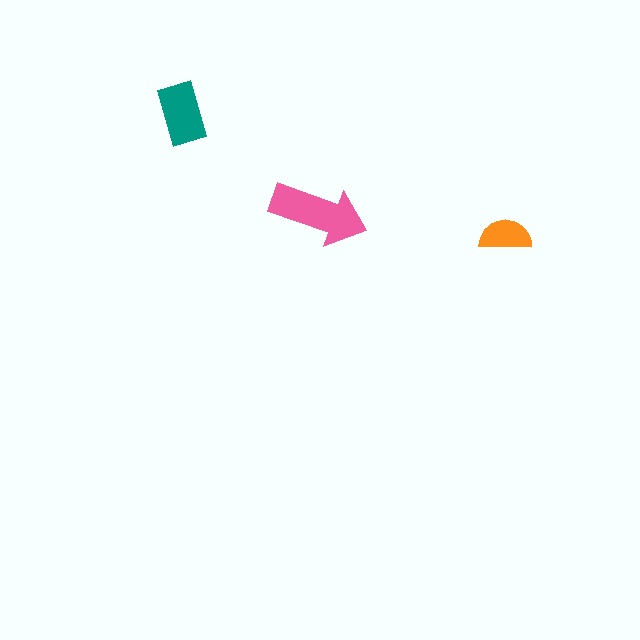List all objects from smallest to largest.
The orange semicircle, the teal rectangle, the pink arrow.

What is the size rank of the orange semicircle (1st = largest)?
3rd.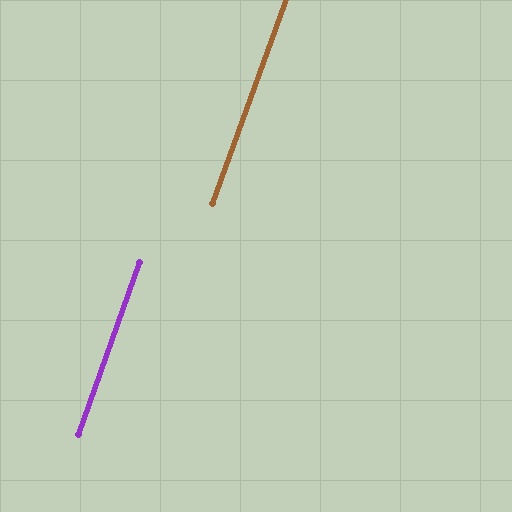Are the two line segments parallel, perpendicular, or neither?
Parallel — their directions differ by only 0.2°.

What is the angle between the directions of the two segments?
Approximately 0 degrees.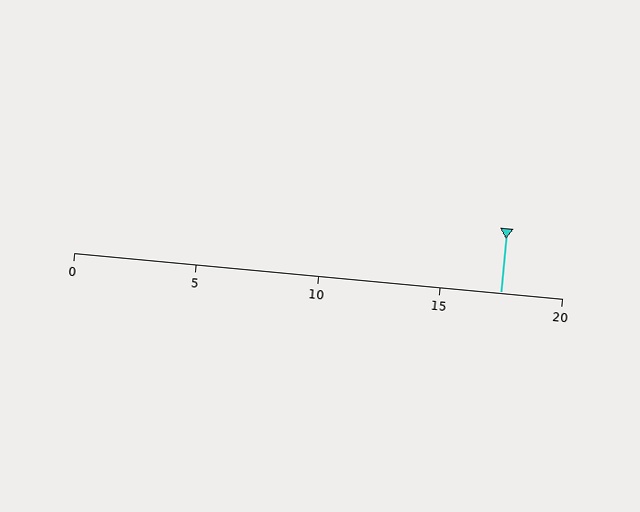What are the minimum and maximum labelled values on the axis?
The axis runs from 0 to 20.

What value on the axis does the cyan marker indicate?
The marker indicates approximately 17.5.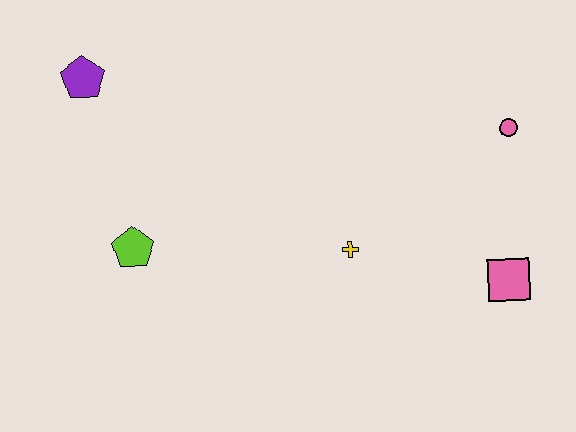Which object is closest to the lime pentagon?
The purple pentagon is closest to the lime pentagon.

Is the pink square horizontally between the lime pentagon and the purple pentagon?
No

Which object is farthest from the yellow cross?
The purple pentagon is farthest from the yellow cross.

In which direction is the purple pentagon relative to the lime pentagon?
The purple pentagon is above the lime pentagon.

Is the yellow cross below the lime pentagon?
Yes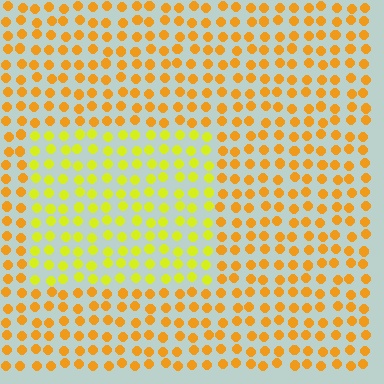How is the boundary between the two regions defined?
The boundary is defined purely by a slight shift in hue (about 32 degrees). Spacing, size, and orientation are identical on both sides.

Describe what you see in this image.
The image is filled with small orange elements in a uniform arrangement. A rectangle-shaped region is visible where the elements are tinted to a slightly different hue, forming a subtle color boundary.